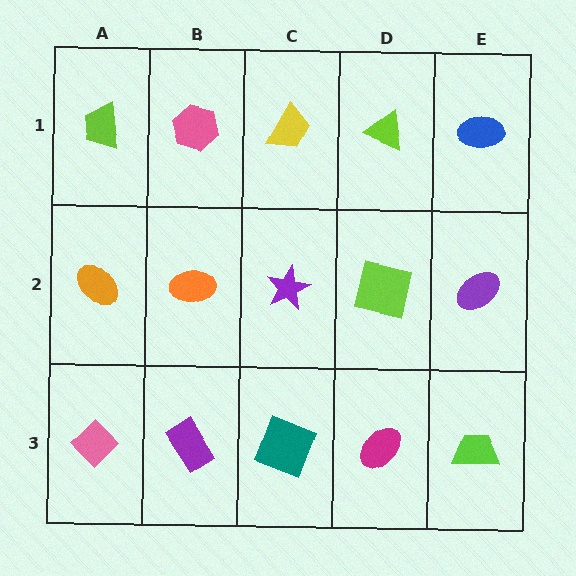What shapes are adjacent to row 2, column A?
A lime trapezoid (row 1, column A), a pink diamond (row 3, column A), an orange ellipse (row 2, column B).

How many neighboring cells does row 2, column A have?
3.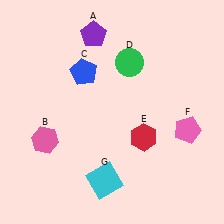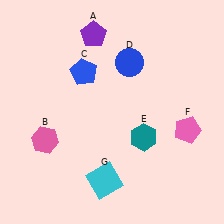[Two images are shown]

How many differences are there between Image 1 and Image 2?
There are 2 differences between the two images.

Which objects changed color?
D changed from green to blue. E changed from red to teal.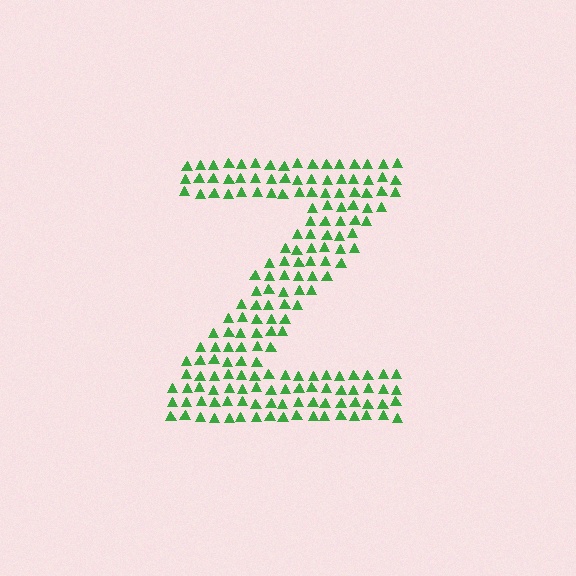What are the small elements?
The small elements are triangles.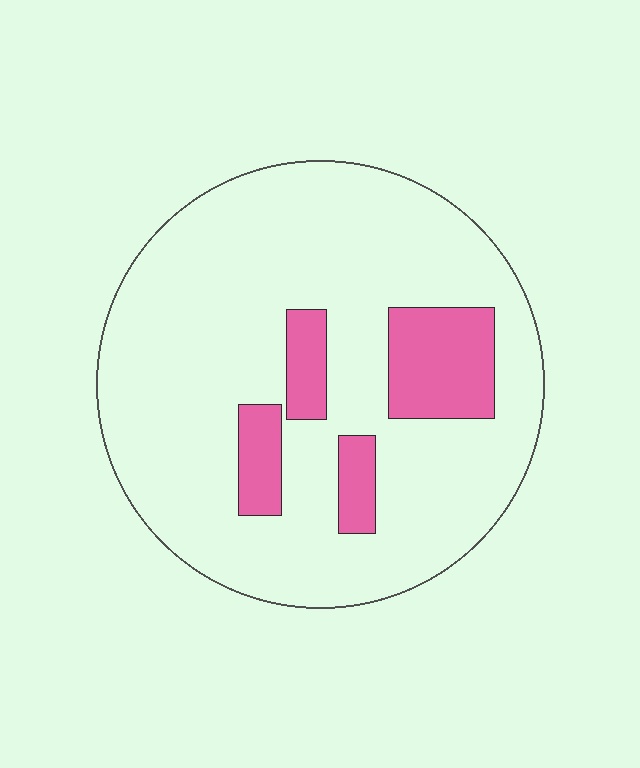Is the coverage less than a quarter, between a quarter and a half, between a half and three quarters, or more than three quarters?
Less than a quarter.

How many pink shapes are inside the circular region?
4.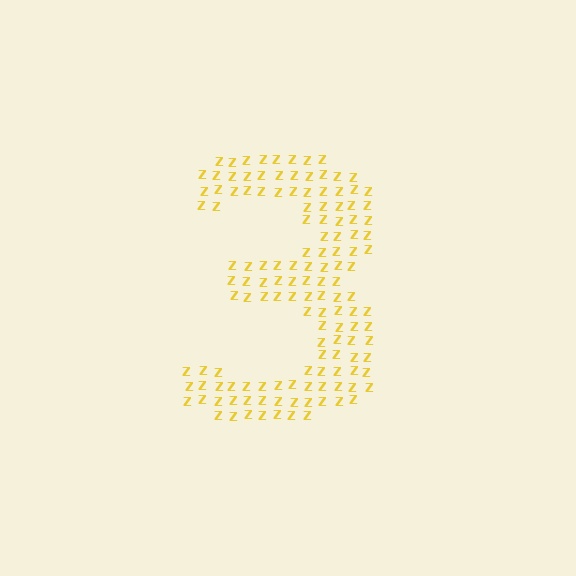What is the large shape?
The large shape is the digit 3.